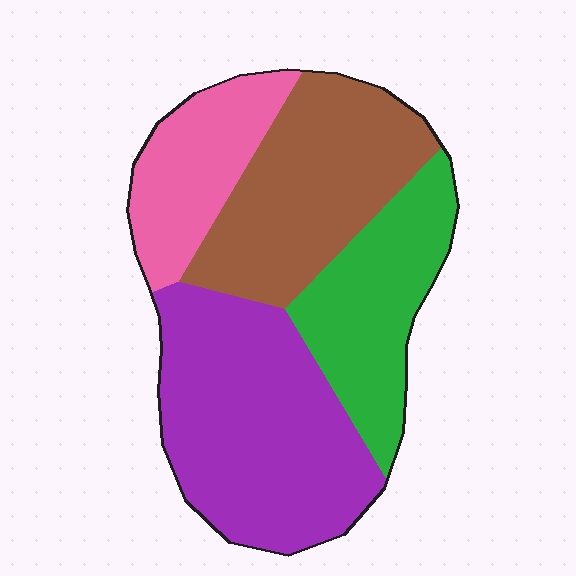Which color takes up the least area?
Pink, at roughly 15%.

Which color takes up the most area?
Purple, at roughly 35%.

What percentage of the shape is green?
Green takes up about one fifth (1/5) of the shape.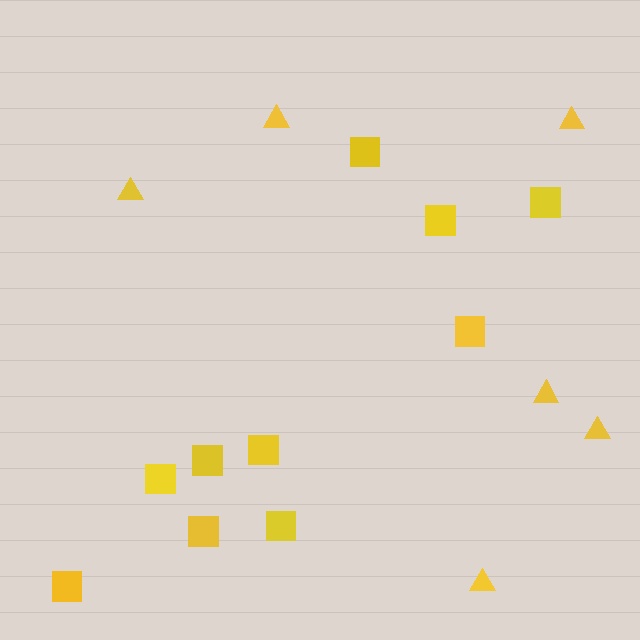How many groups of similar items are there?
There are 2 groups: one group of squares (10) and one group of triangles (6).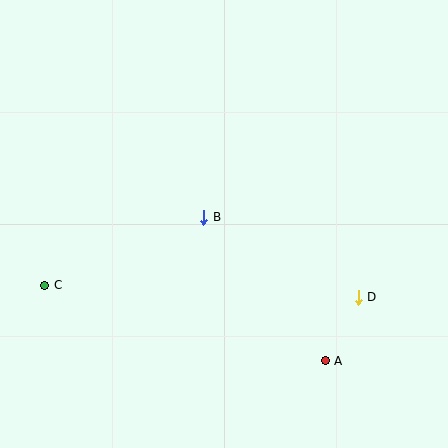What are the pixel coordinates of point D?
Point D is at (358, 297).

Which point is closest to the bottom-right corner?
Point A is closest to the bottom-right corner.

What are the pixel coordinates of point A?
Point A is at (325, 361).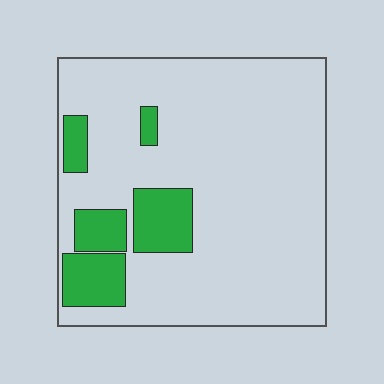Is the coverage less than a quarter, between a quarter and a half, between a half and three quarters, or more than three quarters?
Less than a quarter.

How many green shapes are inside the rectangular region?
5.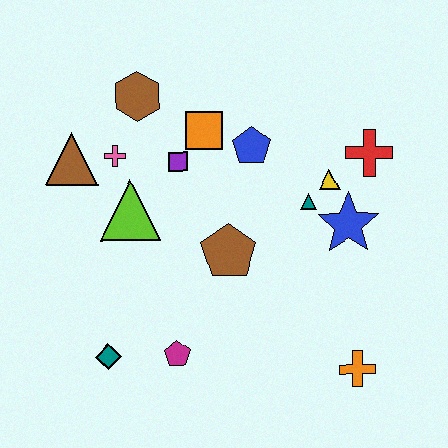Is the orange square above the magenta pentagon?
Yes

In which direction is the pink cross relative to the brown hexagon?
The pink cross is below the brown hexagon.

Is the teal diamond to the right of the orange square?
No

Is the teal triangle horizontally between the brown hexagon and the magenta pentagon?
No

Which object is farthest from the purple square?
The orange cross is farthest from the purple square.